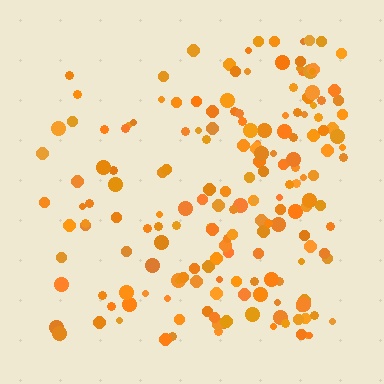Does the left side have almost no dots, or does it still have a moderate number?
Still a moderate number, just noticeably fewer than the right.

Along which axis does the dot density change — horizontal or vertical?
Horizontal.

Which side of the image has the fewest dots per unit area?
The left.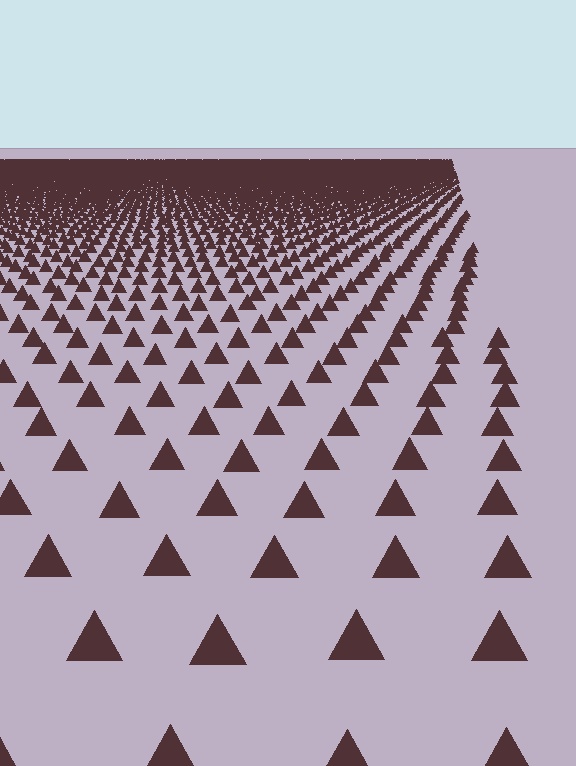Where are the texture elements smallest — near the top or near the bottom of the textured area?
Near the top.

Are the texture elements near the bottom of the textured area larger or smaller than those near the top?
Larger. Near the bottom, elements are closer to the viewer and appear at a bigger on-screen size.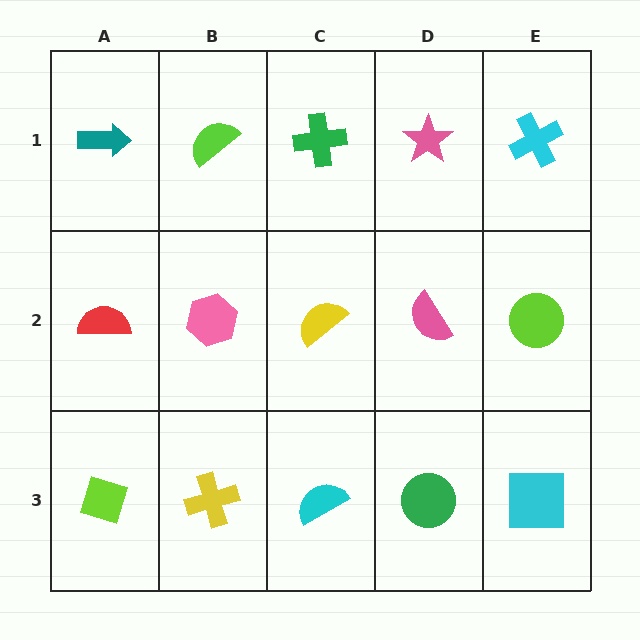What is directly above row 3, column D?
A pink semicircle.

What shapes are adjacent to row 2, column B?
A lime semicircle (row 1, column B), a yellow cross (row 3, column B), a red semicircle (row 2, column A), a yellow semicircle (row 2, column C).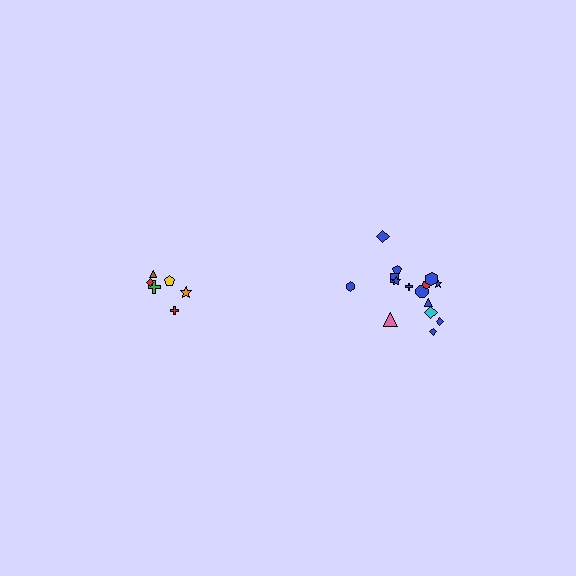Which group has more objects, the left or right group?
The right group.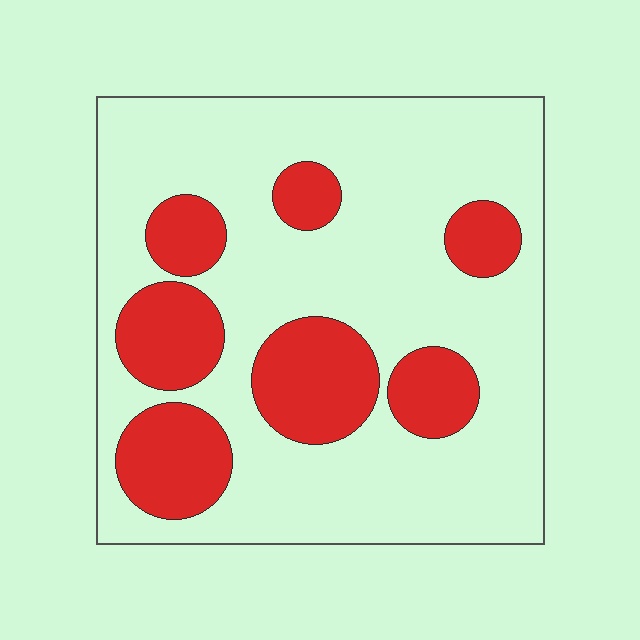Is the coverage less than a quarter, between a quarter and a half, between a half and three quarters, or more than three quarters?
Between a quarter and a half.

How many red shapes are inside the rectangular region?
7.